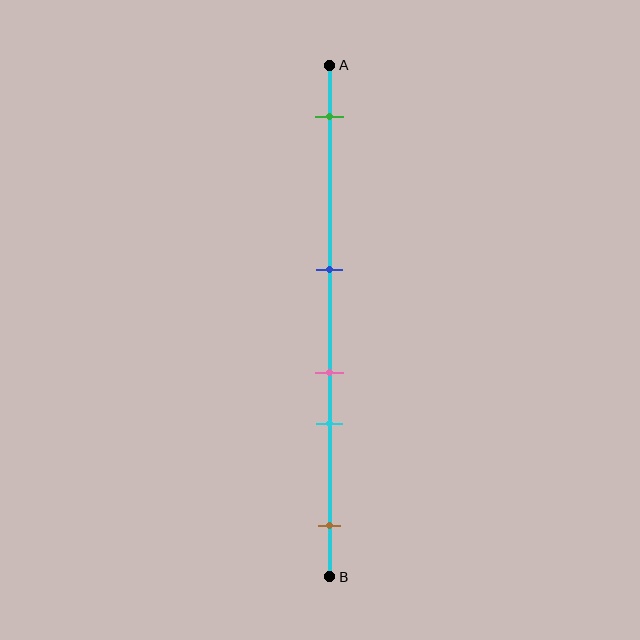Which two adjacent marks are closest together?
The pink and cyan marks are the closest adjacent pair.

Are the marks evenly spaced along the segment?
No, the marks are not evenly spaced.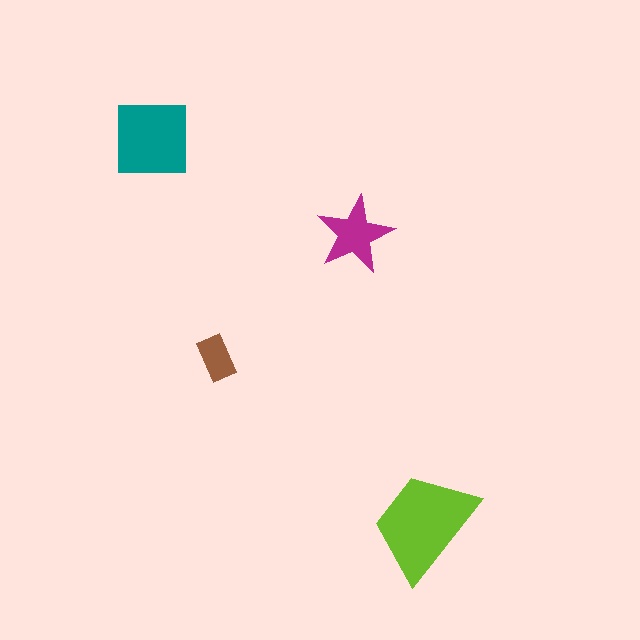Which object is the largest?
The lime trapezoid.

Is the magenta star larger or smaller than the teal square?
Smaller.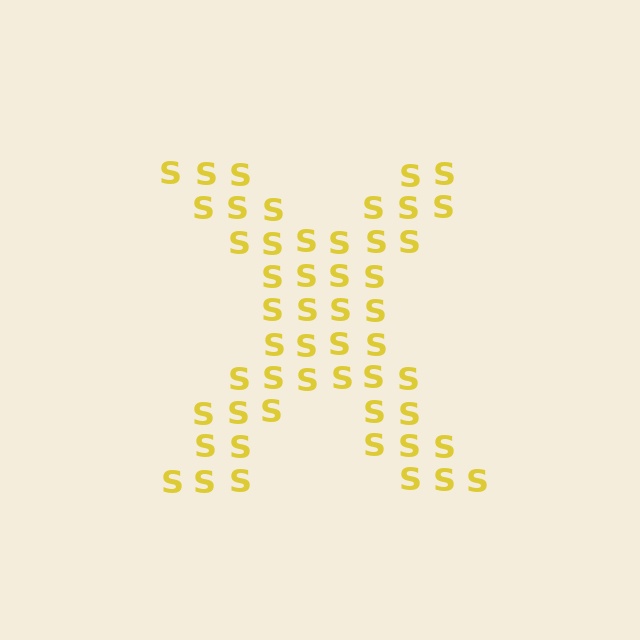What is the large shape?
The large shape is the letter X.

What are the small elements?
The small elements are letter S's.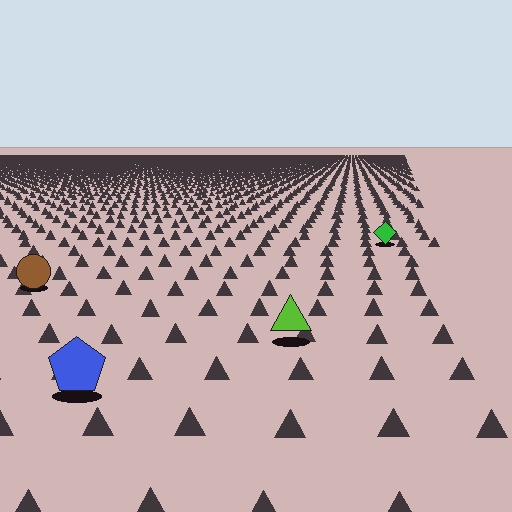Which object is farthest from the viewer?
The green diamond is farthest from the viewer. It appears smaller and the ground texture around it is denser.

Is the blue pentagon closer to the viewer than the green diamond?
Yes. The blue pentagon is closer — you can tell from the texture gradient: the ground texture is coarser near it.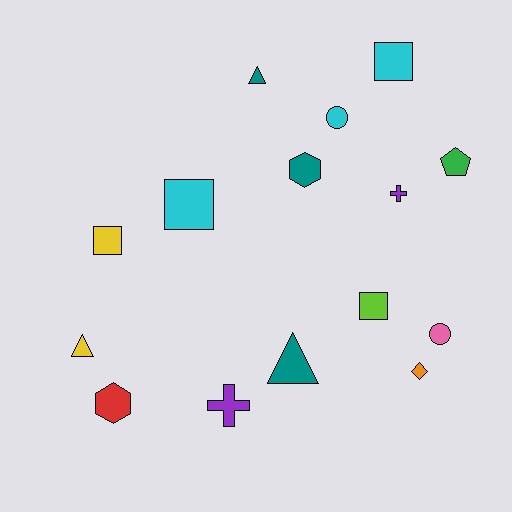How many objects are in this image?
There are 15 objects.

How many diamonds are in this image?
There is 1 diamond.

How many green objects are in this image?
There is 1 green object.